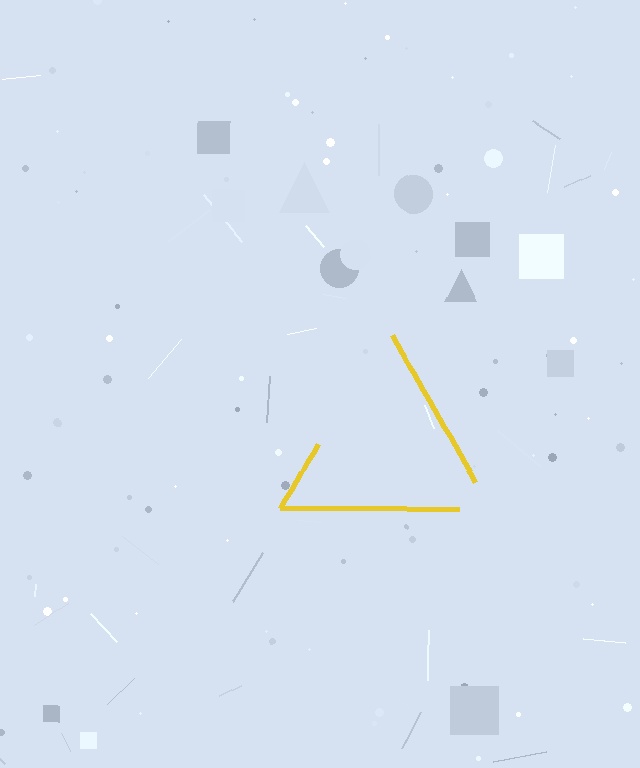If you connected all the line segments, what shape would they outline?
They would outline a triangle.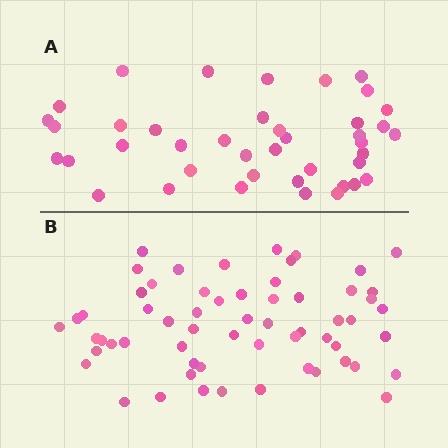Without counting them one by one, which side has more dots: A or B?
Region B (the bottom region) has more dots.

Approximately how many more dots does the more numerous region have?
Region B has approximately 20 more dots than region A.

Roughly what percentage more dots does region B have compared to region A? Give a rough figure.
About 45% more.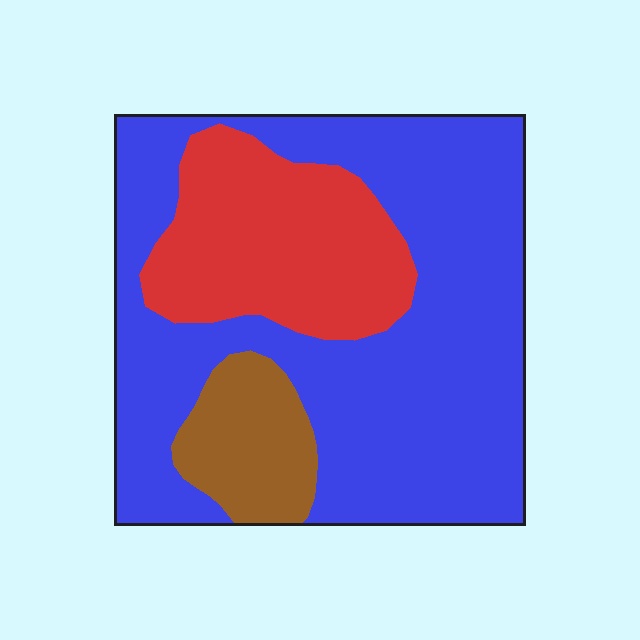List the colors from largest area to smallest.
From largest to smallest: blue, red, brown.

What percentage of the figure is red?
Red takes up about one quarter (1/4) of the figure.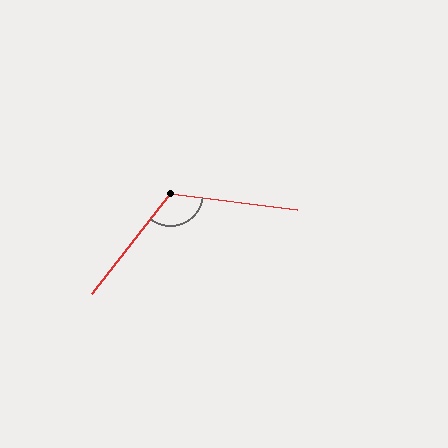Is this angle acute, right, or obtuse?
It is obtuse.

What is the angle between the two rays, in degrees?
Approximately 121 degrees.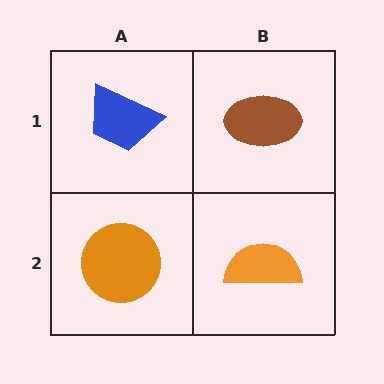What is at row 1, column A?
A blue trapezoid.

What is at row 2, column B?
An orange semicircle.